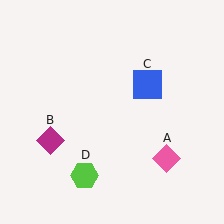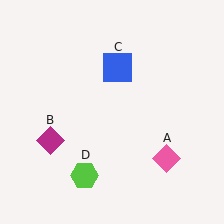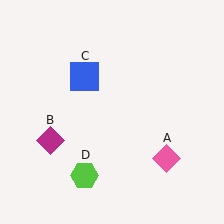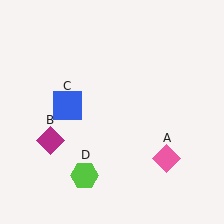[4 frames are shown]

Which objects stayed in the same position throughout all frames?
Pink diamond (object A) and magenta diamond (object B) and lime hexagon (object D) remained stationary.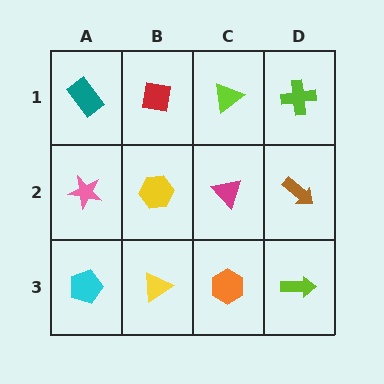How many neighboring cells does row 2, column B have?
4.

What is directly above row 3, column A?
A pink star.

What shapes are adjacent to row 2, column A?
A teal rectangle (row 1, column A), a cyan pentagon (row 3, column A), a yellow hexagon (row 2, column B).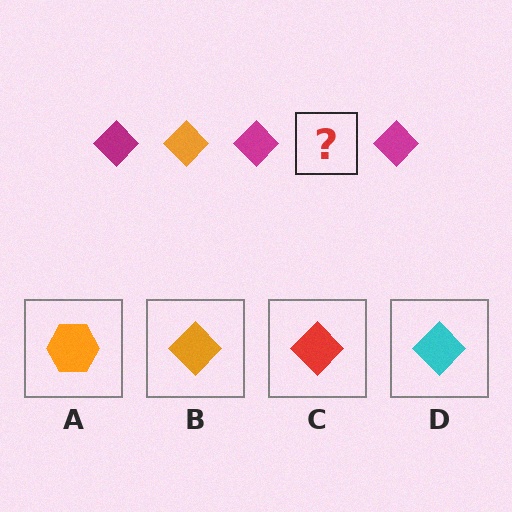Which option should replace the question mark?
Option B.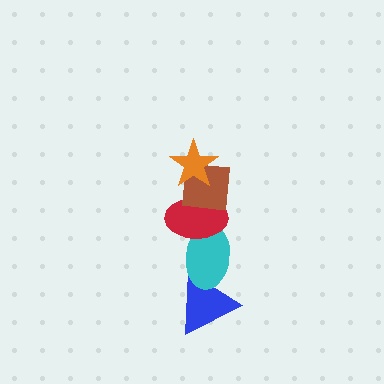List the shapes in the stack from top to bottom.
From top to bottom: the orange star, the brown square, the red ellipse, the cyan ellipse, the blue triangle.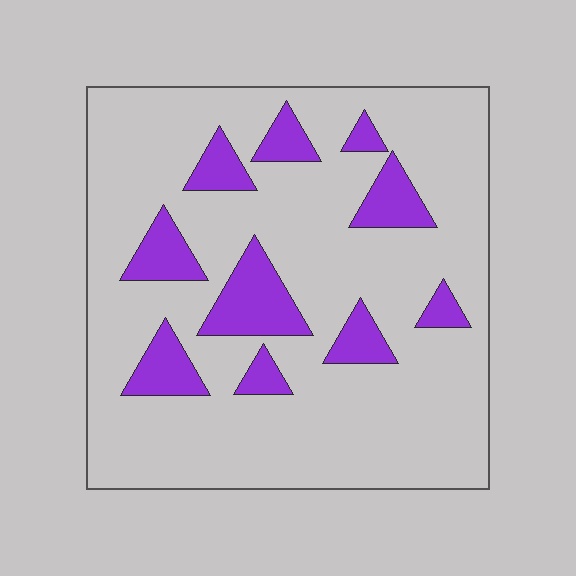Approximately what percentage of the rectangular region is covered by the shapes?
Approximately 15%.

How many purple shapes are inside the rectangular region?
10.